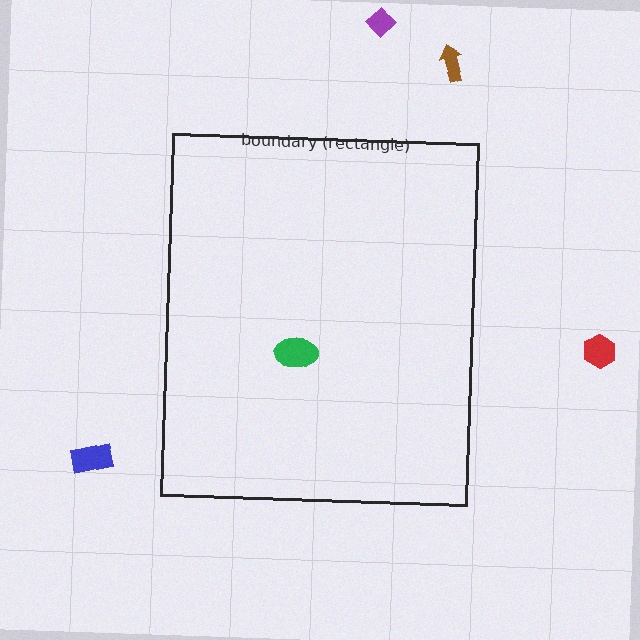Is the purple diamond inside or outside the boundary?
Outside.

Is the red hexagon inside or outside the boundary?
Outside.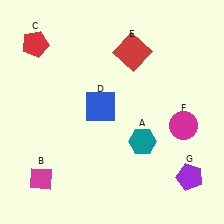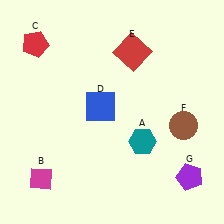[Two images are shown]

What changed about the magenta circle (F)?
In Image 1, F is magenta. In Image 2, it changed to brown.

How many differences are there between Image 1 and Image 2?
There is 1 difference between the two images.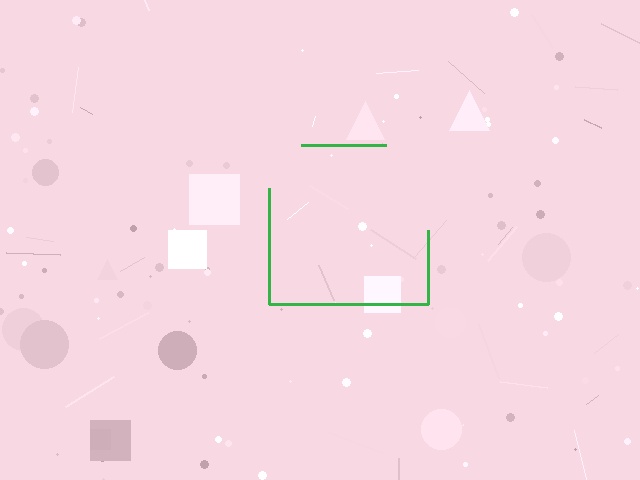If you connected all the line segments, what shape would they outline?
They would outline a square.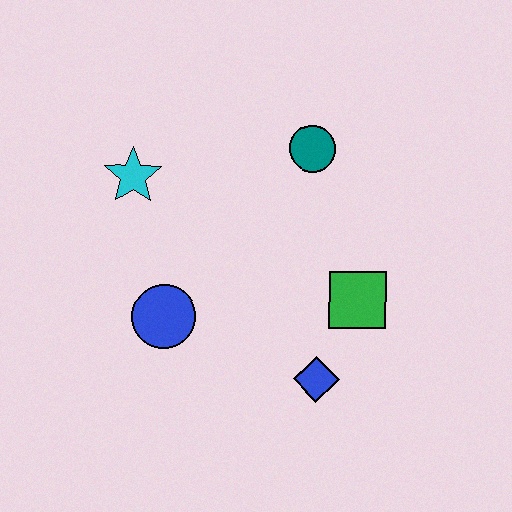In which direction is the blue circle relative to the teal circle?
The blue circle is below the teal circle.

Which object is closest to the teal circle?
The green square is closest to the teal circle.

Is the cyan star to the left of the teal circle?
Yes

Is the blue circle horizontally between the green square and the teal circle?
No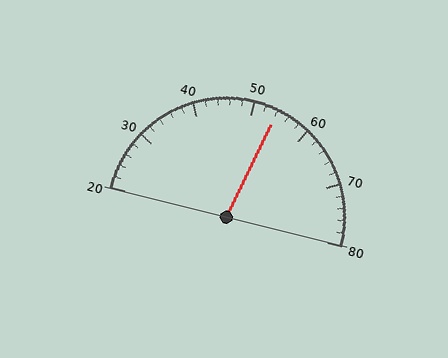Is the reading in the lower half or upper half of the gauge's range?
The reading is in the upper half of the range (20 to 80).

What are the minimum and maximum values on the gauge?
The gauge ranges from 20 to 80.